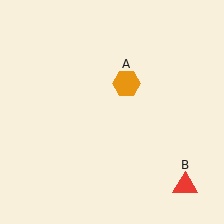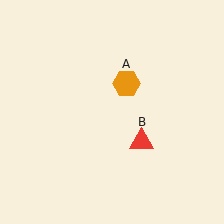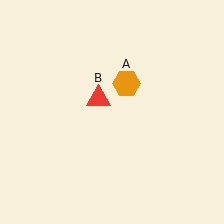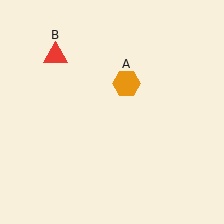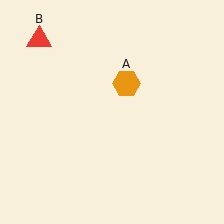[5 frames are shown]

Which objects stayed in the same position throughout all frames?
Orange hexagon (object A) remained stationary.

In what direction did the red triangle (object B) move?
The red triangle (object B) moved up and to the left.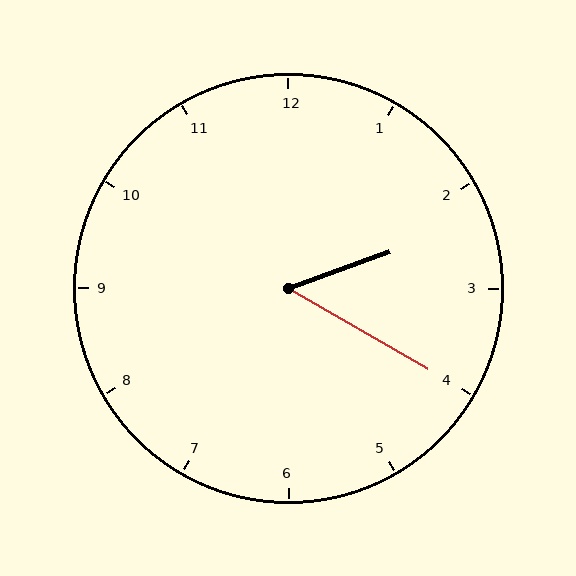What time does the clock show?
2:20.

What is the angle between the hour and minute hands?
Approximately 50 degrees.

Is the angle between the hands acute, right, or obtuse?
It is acute.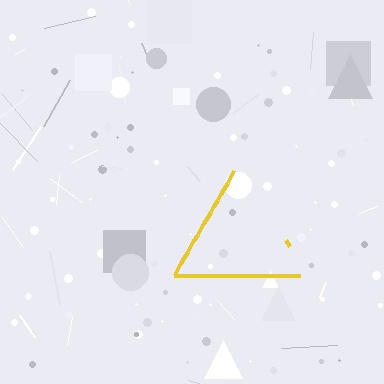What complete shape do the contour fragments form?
The contour fragments form a triangle.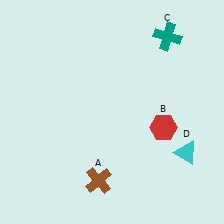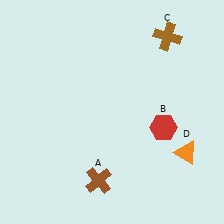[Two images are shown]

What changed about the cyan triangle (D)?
In Image 1, D is cyan. In Image 2, it changed to orange.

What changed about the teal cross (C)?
In Image 1, C is teal. In Image 2, it changed to brown.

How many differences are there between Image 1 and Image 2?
There are 2 differences between the two images.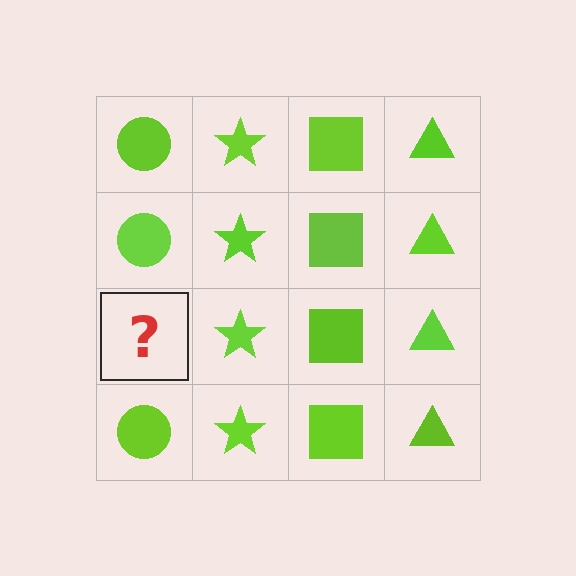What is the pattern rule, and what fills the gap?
The rule is that each column has a consistent shape. The gap should be filled with a lime circle.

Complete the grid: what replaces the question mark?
The question mark should be replaced with a lime circle.